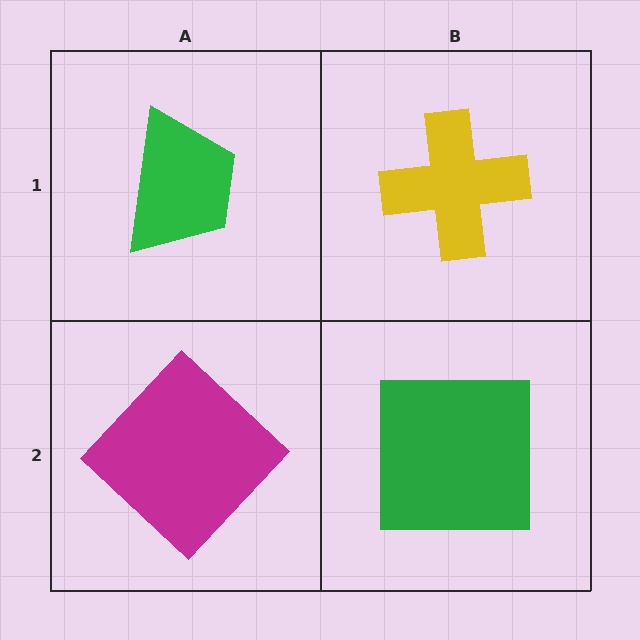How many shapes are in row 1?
2 shapes.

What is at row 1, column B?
A yellow cross.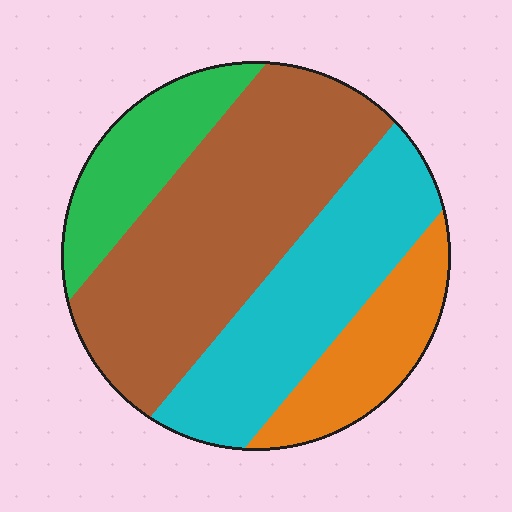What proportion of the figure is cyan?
Cyan covers 28% of the figure.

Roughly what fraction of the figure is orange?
Orange takes up about one sixth (1/6) of the figure.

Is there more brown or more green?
Brown.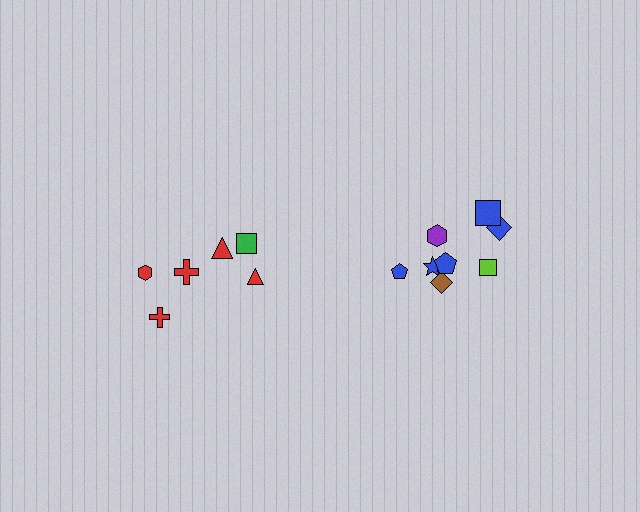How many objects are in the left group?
There are 6 objects.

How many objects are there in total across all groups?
There are 14 objects.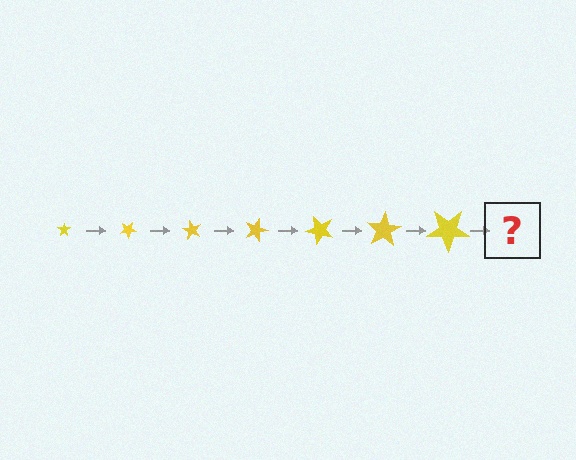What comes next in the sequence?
The next element should be a star, larger than the previous one and rotated 210 degrees from the start.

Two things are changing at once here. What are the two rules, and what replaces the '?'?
The two rules are that the star grows larger each step and it rotates 30 degrees each step. The '?' should be a star, larger than the previous one and rotated 210 degrees from the start.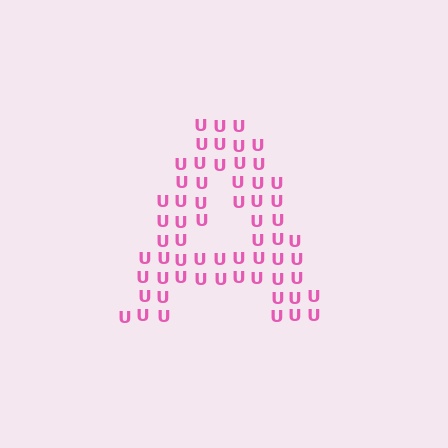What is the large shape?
The large shape is the letter A.